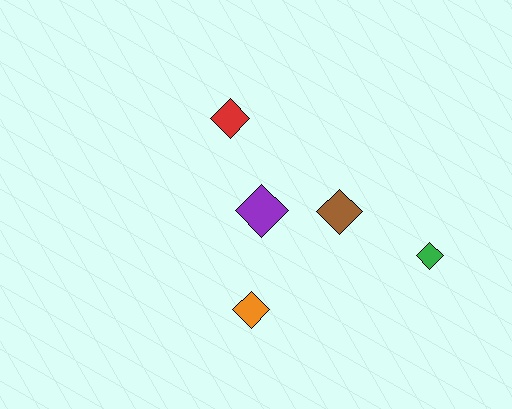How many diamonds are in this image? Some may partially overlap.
There are 5 diamonds.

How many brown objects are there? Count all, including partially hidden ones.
There is 1 brown object.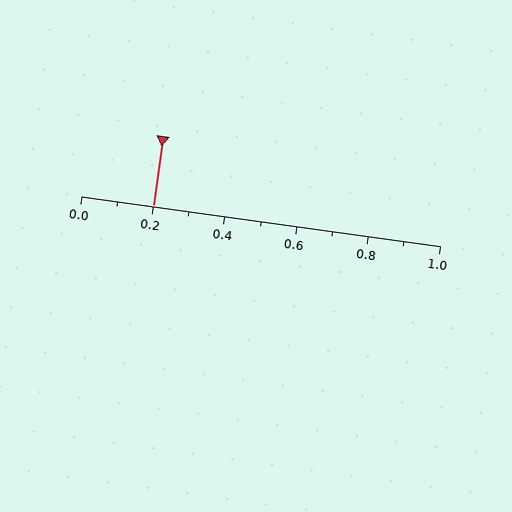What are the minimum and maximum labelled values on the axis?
The axis runs from 0.0 to 1.0.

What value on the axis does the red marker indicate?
The marker indicates approximately 0.2.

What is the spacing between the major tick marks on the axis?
The major ticks are spaced 0.2 apart.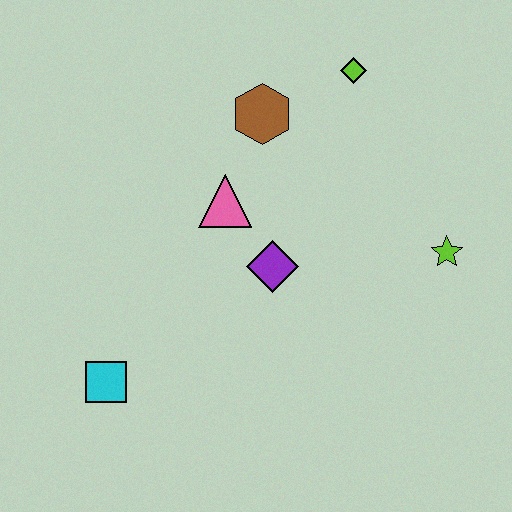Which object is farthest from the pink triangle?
The lime star is farthest from the pink triangle.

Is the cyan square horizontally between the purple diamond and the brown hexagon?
No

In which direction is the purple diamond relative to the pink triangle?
The purple diamond is below the pink triangle.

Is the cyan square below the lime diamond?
Yes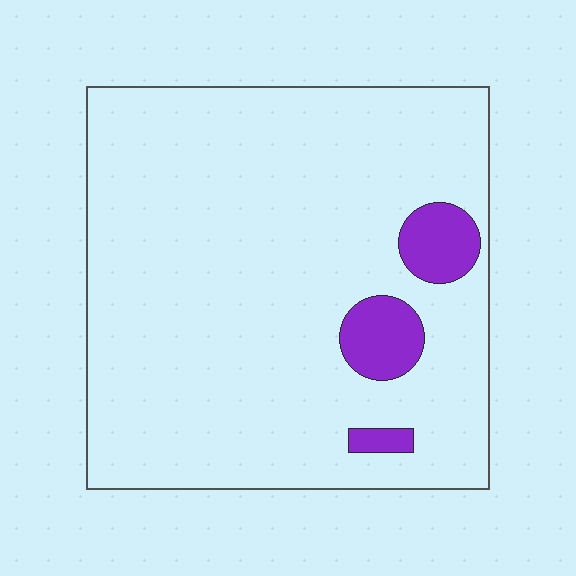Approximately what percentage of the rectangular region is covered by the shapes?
Approximately 10%.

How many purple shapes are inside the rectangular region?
3.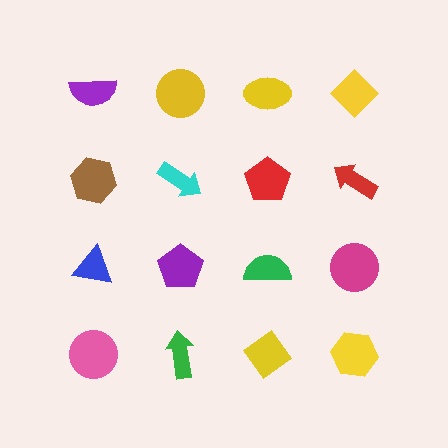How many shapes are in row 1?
4 shapes.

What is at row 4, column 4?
A yellow hexagon.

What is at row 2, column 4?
A red arrow.